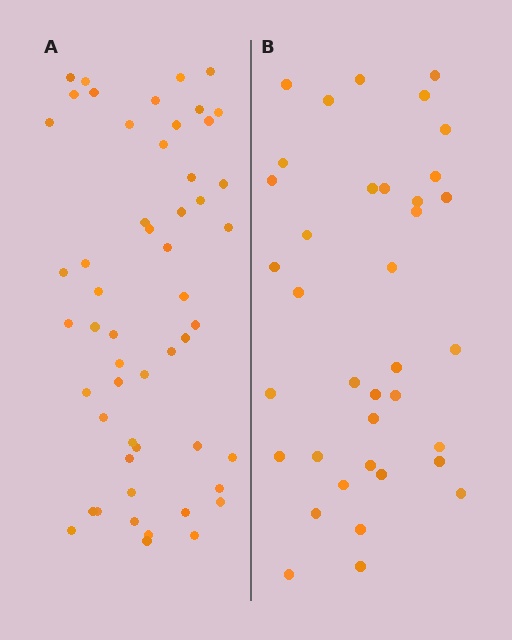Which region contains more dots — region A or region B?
Region A (the left region) has more dots.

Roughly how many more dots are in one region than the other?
Region A has approximately 15 more dots than region B.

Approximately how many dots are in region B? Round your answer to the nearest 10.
About 40 dots. (The exact count is 37, which rounds to 40.)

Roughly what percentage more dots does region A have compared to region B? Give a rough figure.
About 45% more.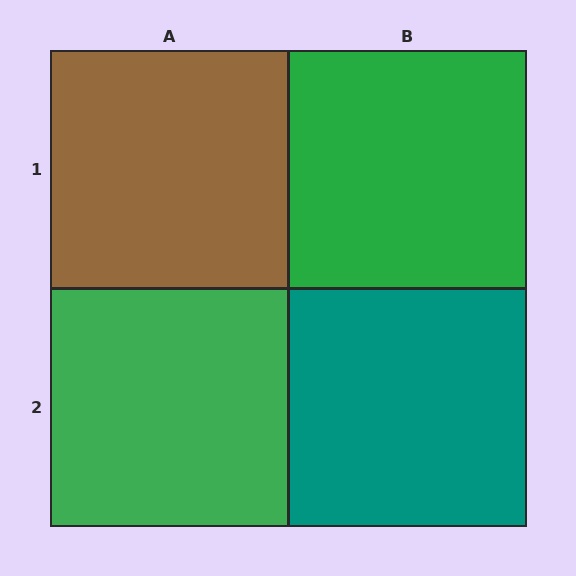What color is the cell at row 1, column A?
Brown.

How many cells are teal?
1 cell is teal.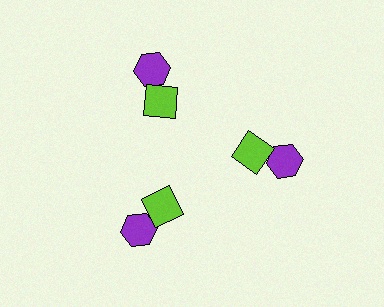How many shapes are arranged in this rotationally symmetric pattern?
There are 6 shapes, arranged in 3 groups of 2.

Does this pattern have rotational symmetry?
Yes, this pattern has 3-fold rotational symmetry. It looks the same after rotating 120 degrees around the center.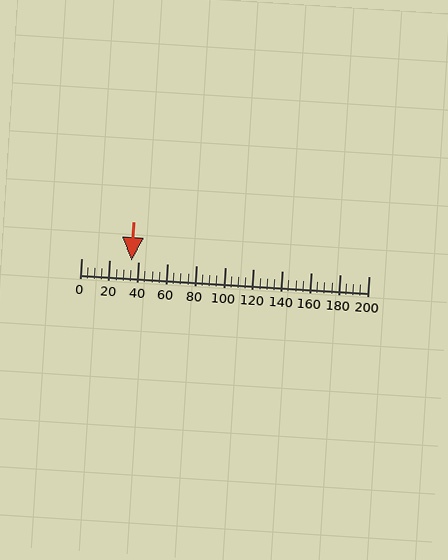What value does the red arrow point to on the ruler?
The red arrow points to approximately 35.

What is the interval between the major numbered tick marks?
The major tick marks are spaced 20 units apart.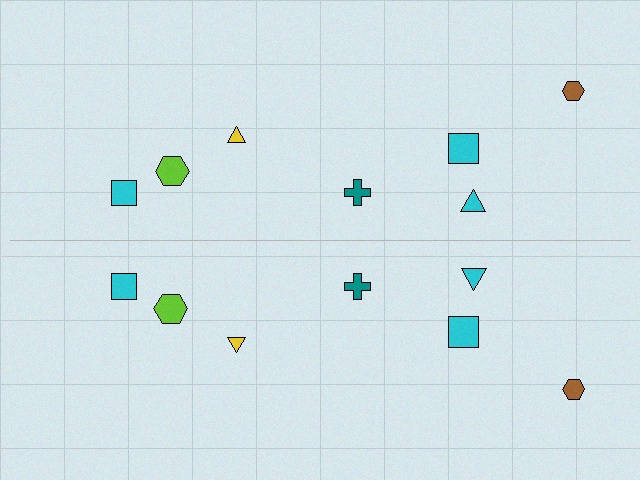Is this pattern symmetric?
Yes, this pattern has bilateral (reflection) symmetry.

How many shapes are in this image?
There are 14 shapes in this image.